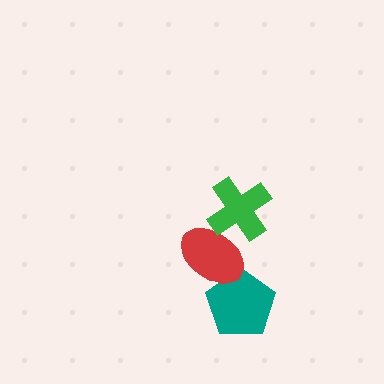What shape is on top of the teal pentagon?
The red ellipse is on top of the teal pentagon.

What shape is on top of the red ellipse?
The green cross is on top of the red ellipse.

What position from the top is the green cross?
The green cross is 1st from the top.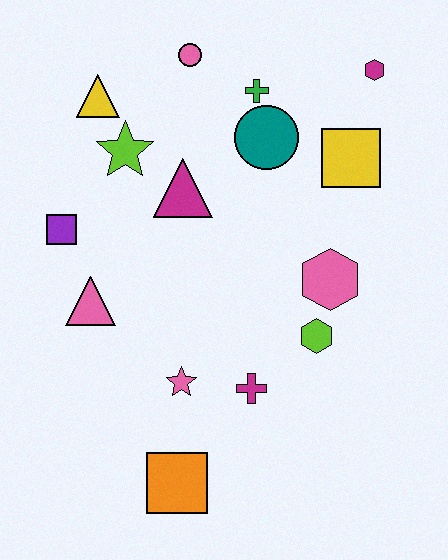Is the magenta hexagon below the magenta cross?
No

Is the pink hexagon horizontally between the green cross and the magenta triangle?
No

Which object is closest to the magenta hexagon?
The yellow square is closest to the magenta hexagon.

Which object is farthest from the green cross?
The orange square is farthest from the green cross.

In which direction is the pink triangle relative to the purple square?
The pink triangle is below the purple square.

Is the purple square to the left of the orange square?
Yes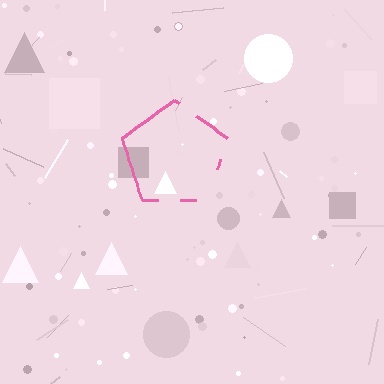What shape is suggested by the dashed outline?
The dashed outline suggests a pentagon.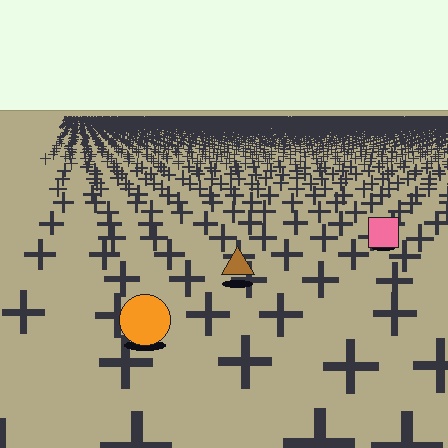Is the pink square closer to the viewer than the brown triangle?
No. The brown triangle is closer — you can tell from the texture gradient: the ground texture is coarser near it.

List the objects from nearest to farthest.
From nearest to farthest: the orange circle, the brown triangle, the pink square.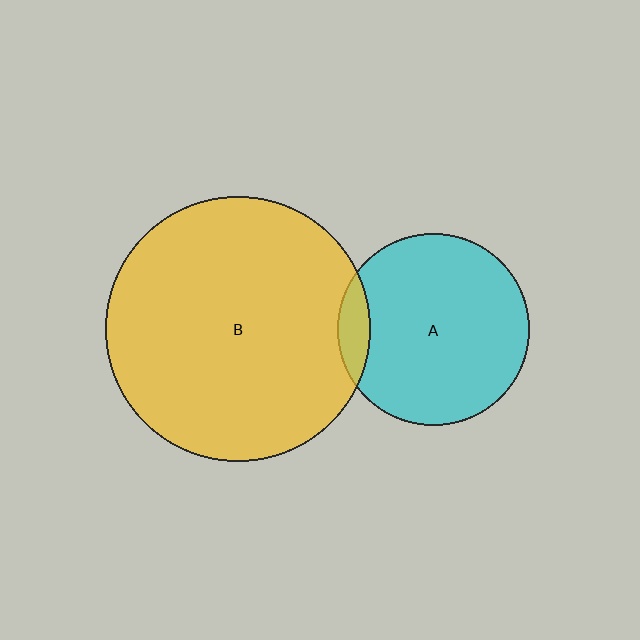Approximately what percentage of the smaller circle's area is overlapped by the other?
Approximately 10%.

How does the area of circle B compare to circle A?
Approximately 1.9 times.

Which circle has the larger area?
Circle B (yellow).